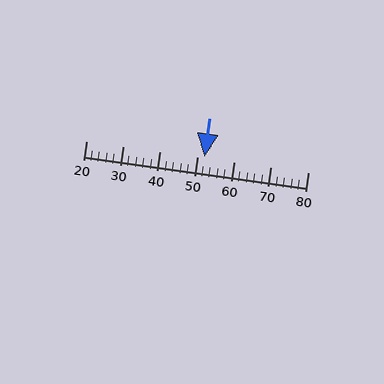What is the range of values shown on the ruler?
The ruler shows values from 20 to 80.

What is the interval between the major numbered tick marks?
The major tick marks are spaced 10 units apart.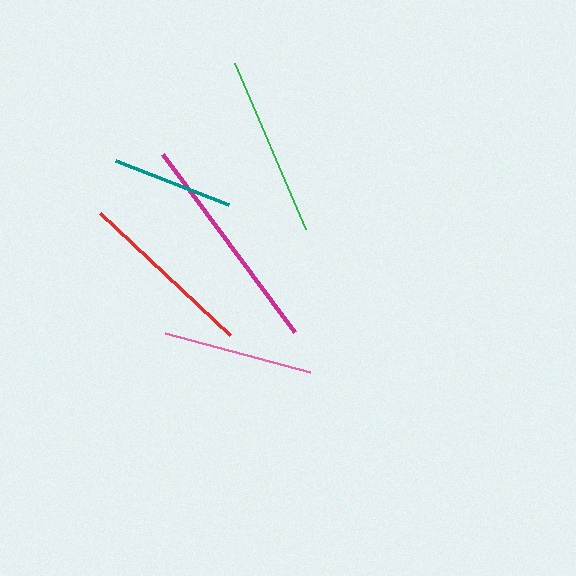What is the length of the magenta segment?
The magenta segment is approximately 221 pixels long.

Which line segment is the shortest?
The teal line is the shortest at approximately 121 pixels.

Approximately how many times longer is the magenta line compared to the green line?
The magenta line is approximately 1.2 times the length of the green line.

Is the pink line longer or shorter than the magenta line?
The magenta line is longer than the pink line.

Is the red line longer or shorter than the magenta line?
The magenta line is longer than the red line.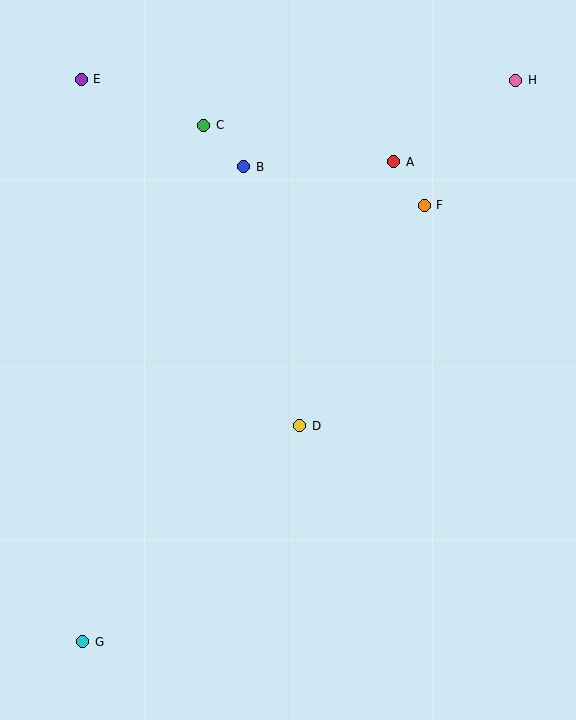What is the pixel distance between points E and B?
The distance between E and B is 184 pixels.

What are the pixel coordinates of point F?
Point F is at (424, 205).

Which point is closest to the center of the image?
Point D at (300, 426) is closest to the center.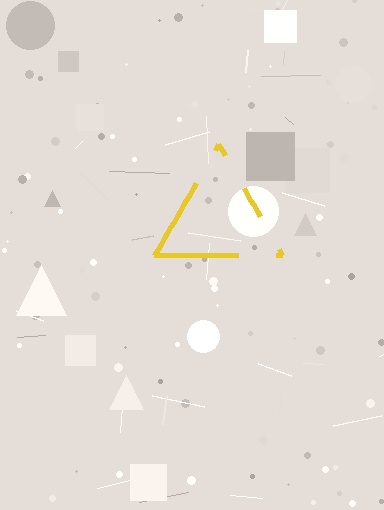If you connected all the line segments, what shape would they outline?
They would outline a triangle.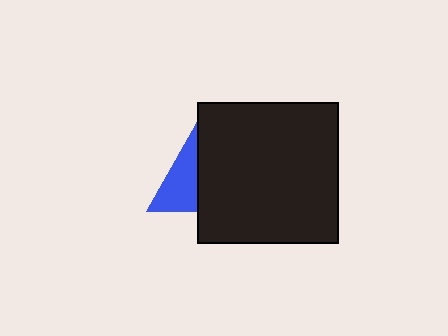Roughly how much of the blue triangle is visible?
A small part of it is visible (roughly 37%).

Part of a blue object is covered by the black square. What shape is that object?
It is a triangle.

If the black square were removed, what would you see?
You would see the complete blue triangle.